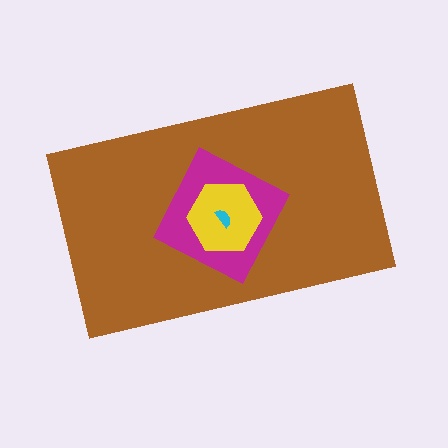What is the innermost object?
The cyan semicircle.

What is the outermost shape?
The brown rectangle.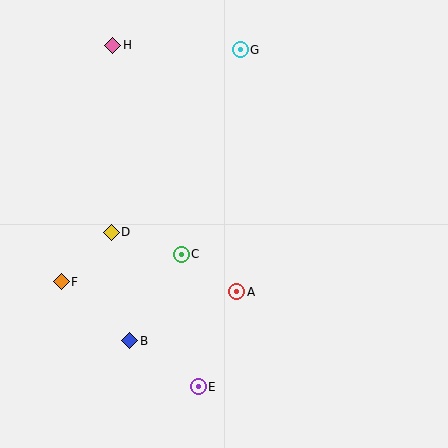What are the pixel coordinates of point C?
Point C is at (181, 254).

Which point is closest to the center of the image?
Point C at (181, 254) is closest to the center.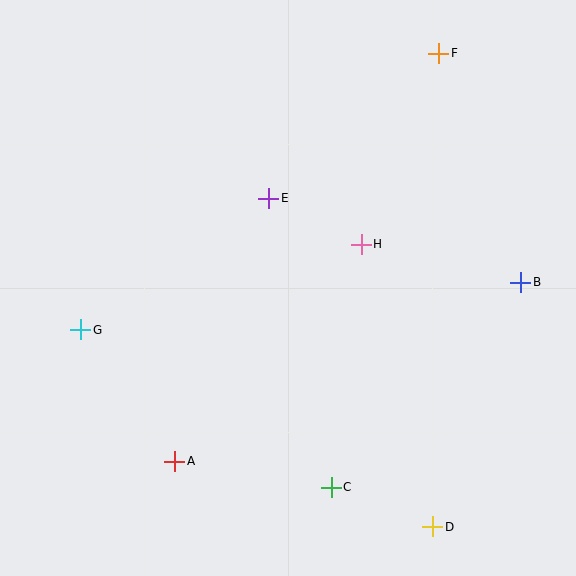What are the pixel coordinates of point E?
Point E is at (269, 198).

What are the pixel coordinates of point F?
Point F is at (439, 53).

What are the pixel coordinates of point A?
Point A is at (174, 461).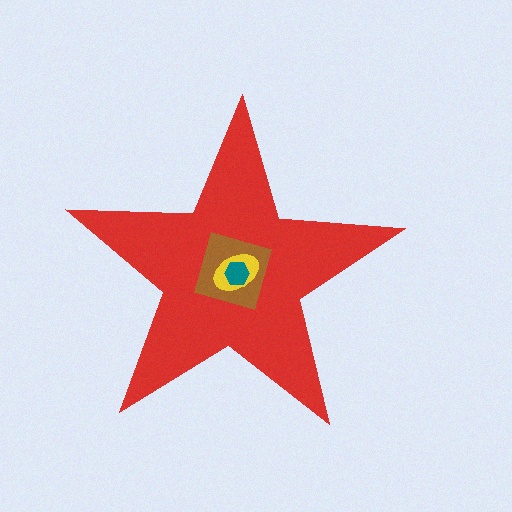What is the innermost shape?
The teal hexagon.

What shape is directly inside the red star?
The brown diamond.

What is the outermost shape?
The red star.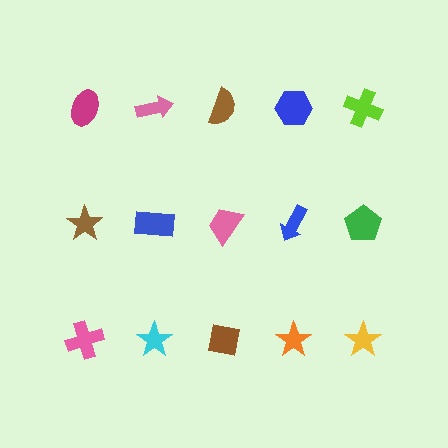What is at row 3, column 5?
A yellow star.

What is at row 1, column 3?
A brown semicircle.